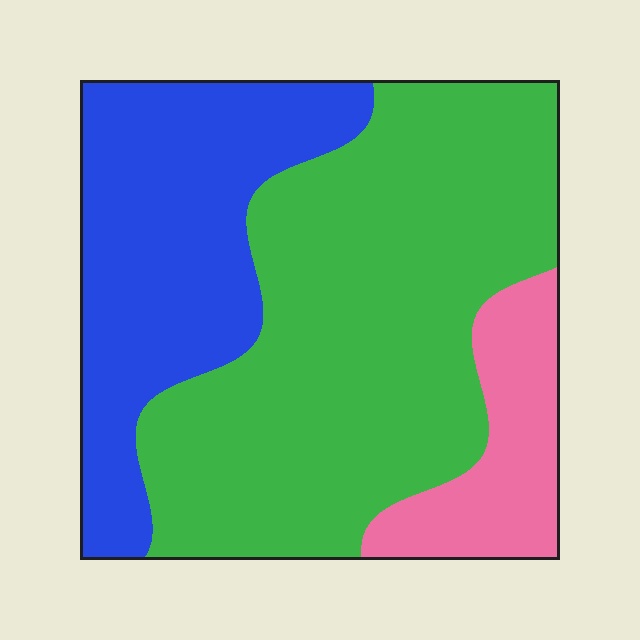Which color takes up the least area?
Pink, at roughly 15%.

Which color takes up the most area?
Green, at roughly 55%.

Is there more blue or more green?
Green.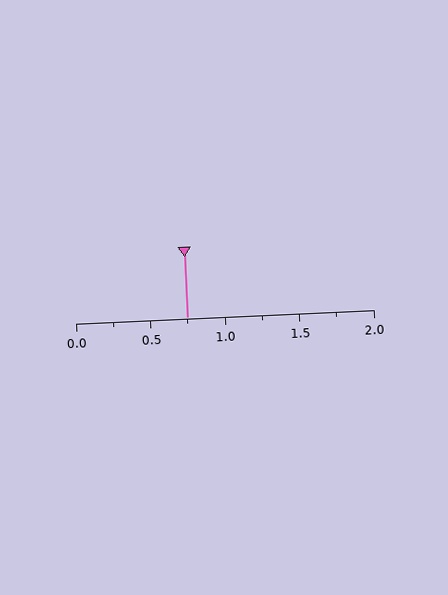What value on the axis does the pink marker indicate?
The marker indicates approximately 0.75.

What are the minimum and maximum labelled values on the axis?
The axis runs from 0.0 to 2.0.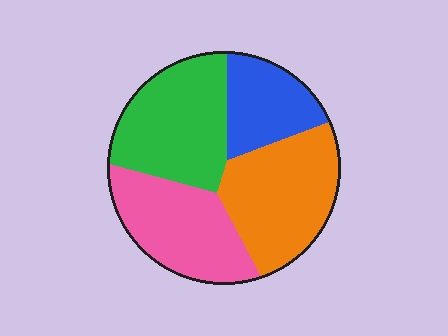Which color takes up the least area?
Blue, at roughly 15%.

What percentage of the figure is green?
Green covers 29% of the figure.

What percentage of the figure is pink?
Pink covers about 25% of the figure.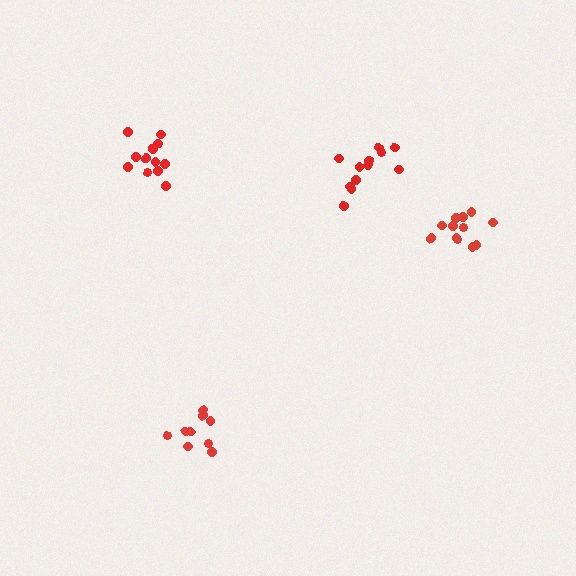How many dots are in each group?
Group 1: 12 dots, Group 2: 12 dots, Group 3: 12 dots, Group 4: 9 dots (45 total).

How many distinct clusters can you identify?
There are 4 distinct clusters.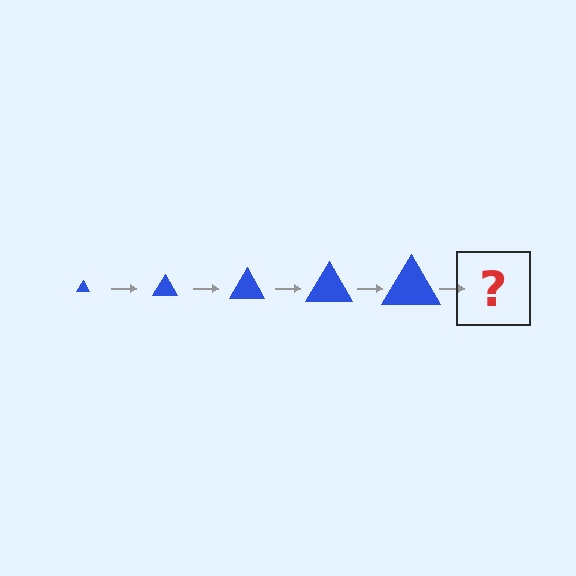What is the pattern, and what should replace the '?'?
The pattern is that the triangle gets progressively larger each step. The '?' should be a blue triangle, larger than the previous one.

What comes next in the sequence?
The next element should be a blue triangle, larger than the previous one.